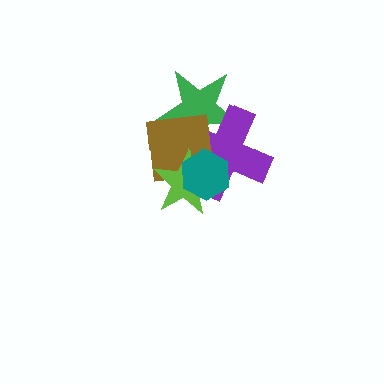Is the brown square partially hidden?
Yes, it is partially covered by another shape.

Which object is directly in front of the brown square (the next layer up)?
The lime star is directly in front of the brown square.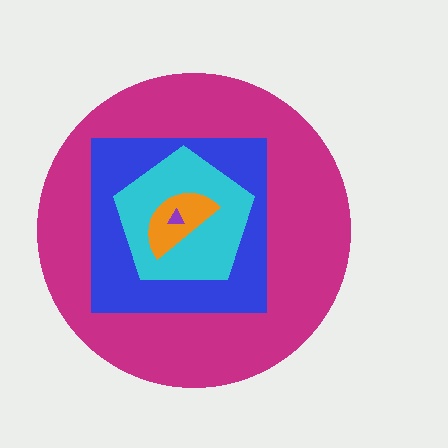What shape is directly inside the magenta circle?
The blue square.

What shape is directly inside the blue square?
The cyan pentagon.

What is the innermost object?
The purple triangle.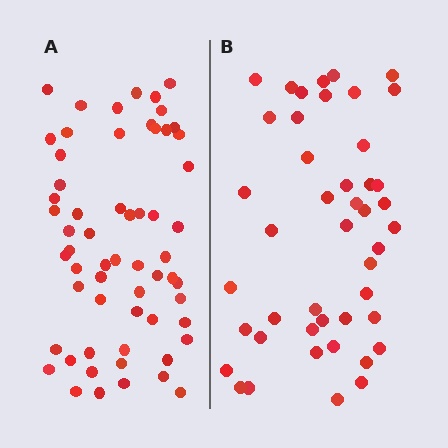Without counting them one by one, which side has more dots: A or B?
Region A (the left region) has more dots.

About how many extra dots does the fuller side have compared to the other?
Region A has approximately 15 more dots than region B.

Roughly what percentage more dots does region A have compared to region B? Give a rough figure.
About 35% more.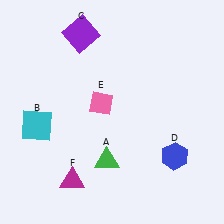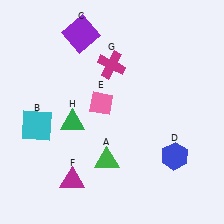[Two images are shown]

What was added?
A magenta cross (G), a green triangle (H) were added in Image 2.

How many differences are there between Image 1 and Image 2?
There are 2 differences between the two images.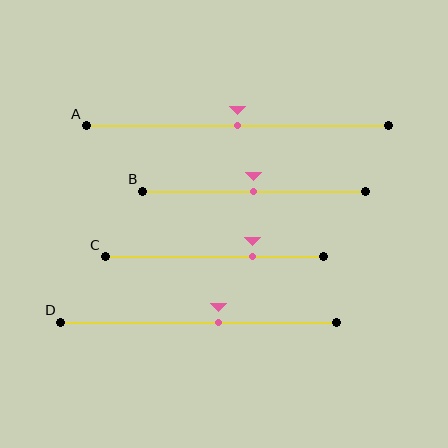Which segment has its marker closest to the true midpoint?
Segment A has its marker closest to the true midpoint.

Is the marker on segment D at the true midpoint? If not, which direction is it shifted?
No, the marker on segment D is shifted to the right by about 7% of the segment length.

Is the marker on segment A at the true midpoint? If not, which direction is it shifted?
Yes, the marker on segment A is at the true midpoint.